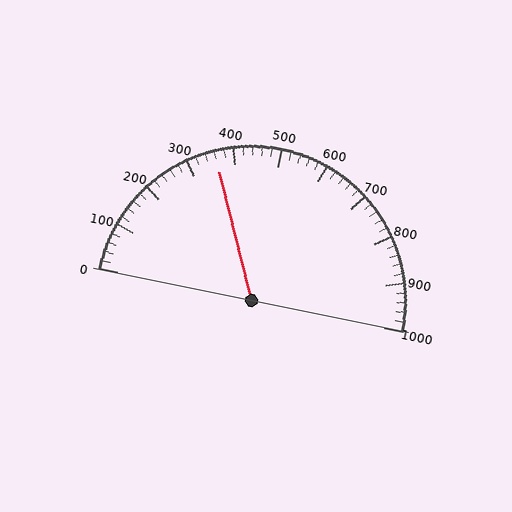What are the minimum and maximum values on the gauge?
The gauge ranges from 0 to 1000.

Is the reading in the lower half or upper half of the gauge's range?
The reading is in the lower half of the range (0 to 1000).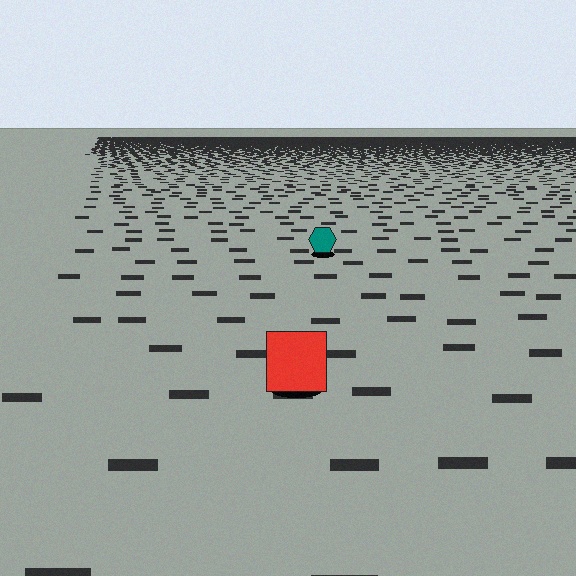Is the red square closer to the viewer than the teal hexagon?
Yes. The red square is closer — you can tell from the texture gradient: the ground texture is coarser near it.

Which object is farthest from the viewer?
The teal hexagon is farthest from the viewer. It appears smaller and the ground texture around it is denser.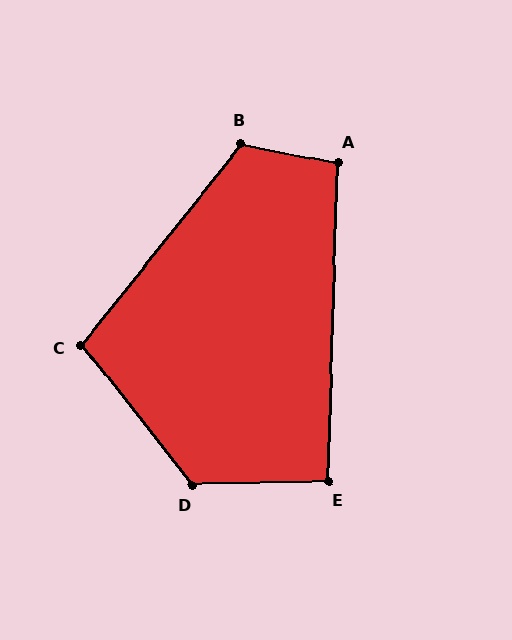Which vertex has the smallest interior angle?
E, at approximately 93 degrees.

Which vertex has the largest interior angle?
D, at approximately 127 degrees.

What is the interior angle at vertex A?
Approximately 100 degrees (obtuse).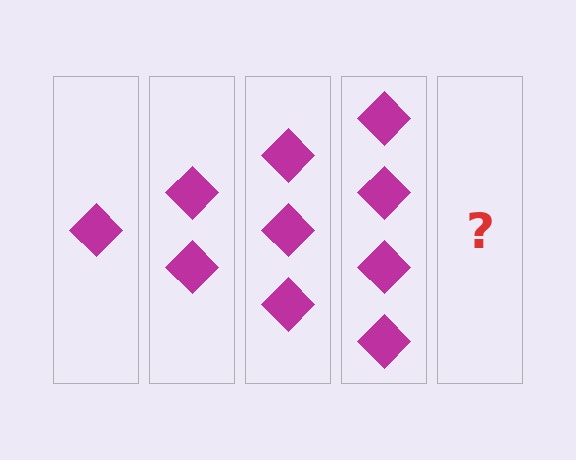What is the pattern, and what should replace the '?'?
The pattern is that each step adds one more diamond. The '?' should be 5 diamonds.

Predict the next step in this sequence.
The next step is 5 diamonds.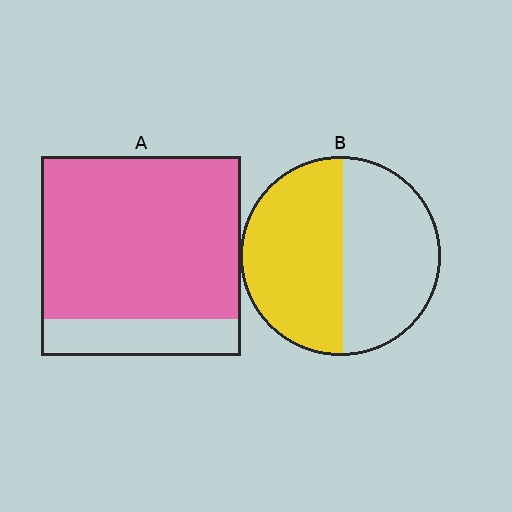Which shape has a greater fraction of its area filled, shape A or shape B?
Shape A.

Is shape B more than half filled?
Roughly half.